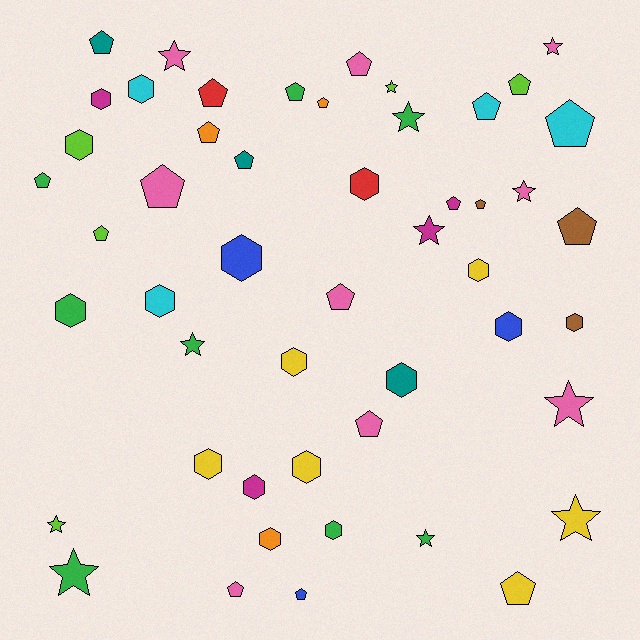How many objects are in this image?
There are 50 objects.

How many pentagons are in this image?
There are 21 pentagons.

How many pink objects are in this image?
There are 9 pink objects.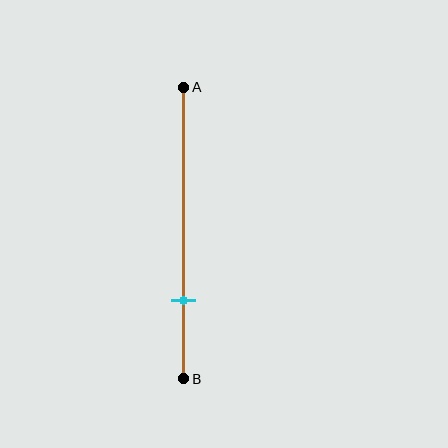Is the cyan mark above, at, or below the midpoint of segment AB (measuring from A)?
The cyan mark is below the midpoint of segment AB.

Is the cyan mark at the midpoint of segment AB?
No, the mark is at about 75% from A, not at the 50% midpoint.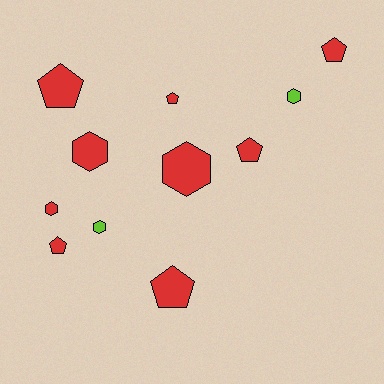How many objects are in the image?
There are 11 objects.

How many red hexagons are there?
There are 3 red hexagons.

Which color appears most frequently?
Red, with 9 objects.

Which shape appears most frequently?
Pentagon, with 6 objects.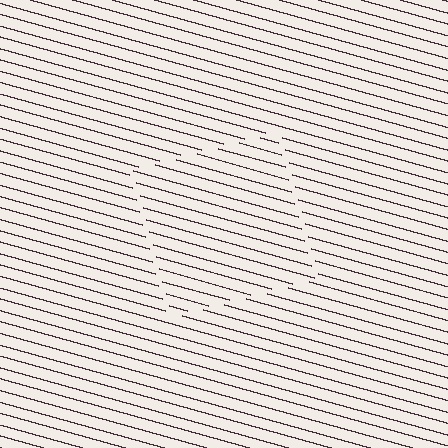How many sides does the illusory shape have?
4 sides — the line-ends trace a square.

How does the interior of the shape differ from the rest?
The interior of the shape contains the same grating, shifted by half a period — the contour is defined by the phase discontinuity where line-ends from the inner and outer gratings abut.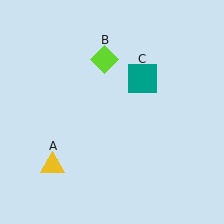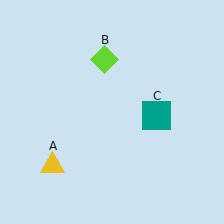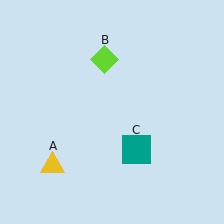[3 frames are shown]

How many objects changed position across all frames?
1 object changed position: teal square (object C).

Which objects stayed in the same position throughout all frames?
Yellow triangle (object A) and lime diamond (object B) remained stationary.